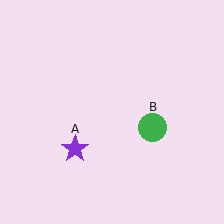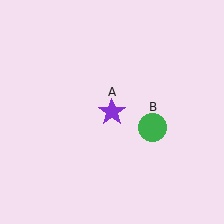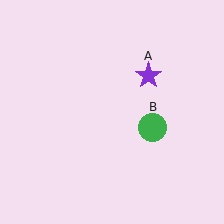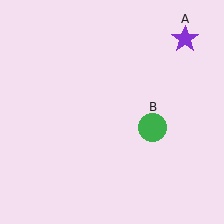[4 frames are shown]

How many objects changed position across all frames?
1 object changed position: purple star (object A).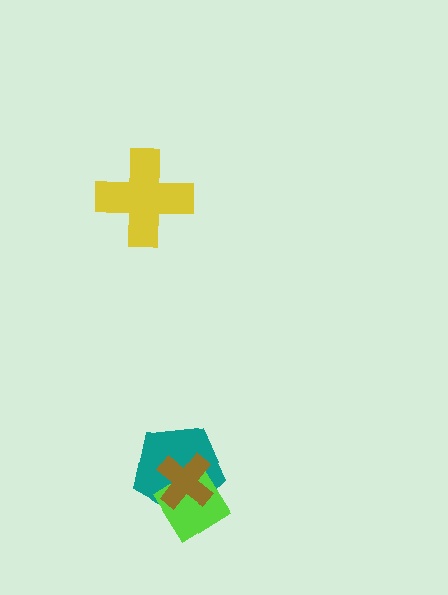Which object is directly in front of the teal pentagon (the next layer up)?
The lime diamond is directly in front of the teal pentagon.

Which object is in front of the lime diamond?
The brown cross is in front of the lime diamond.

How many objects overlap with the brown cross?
2 objects overlap with the brown cross.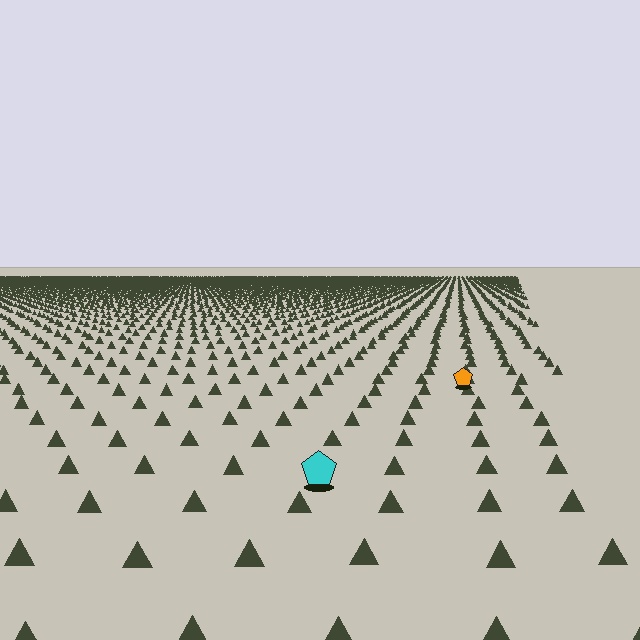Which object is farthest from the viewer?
The orange pentagon is farthest from the viewer. It appears smaller and the ground texture around it is denser.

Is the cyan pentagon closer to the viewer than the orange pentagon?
Yes. The cyan pentagon is closer — you can tell from the texture gradient: the ground texture is coarser near it.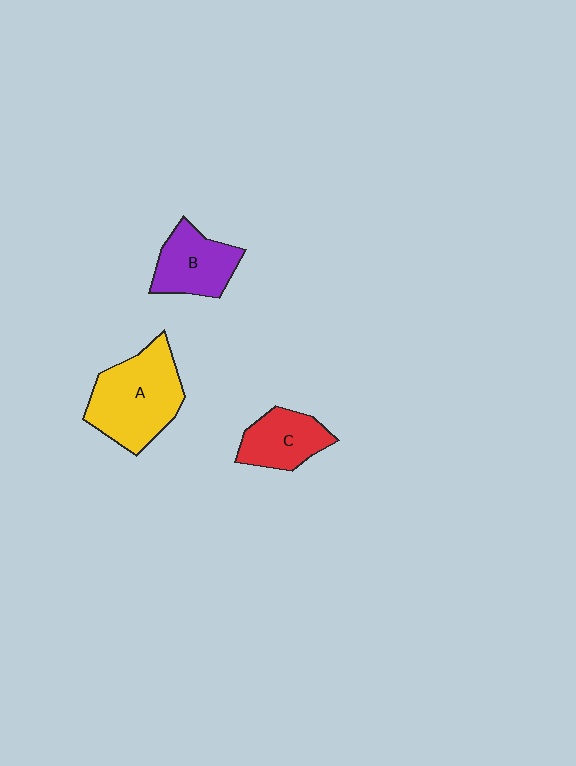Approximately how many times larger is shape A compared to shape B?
Approximately 1.6 times.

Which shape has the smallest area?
Shape C (red).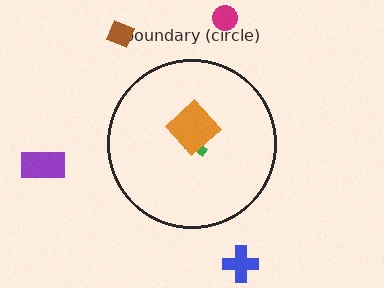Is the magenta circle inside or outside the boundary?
Outside.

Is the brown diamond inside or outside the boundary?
Outside.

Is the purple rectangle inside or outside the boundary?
Outside.